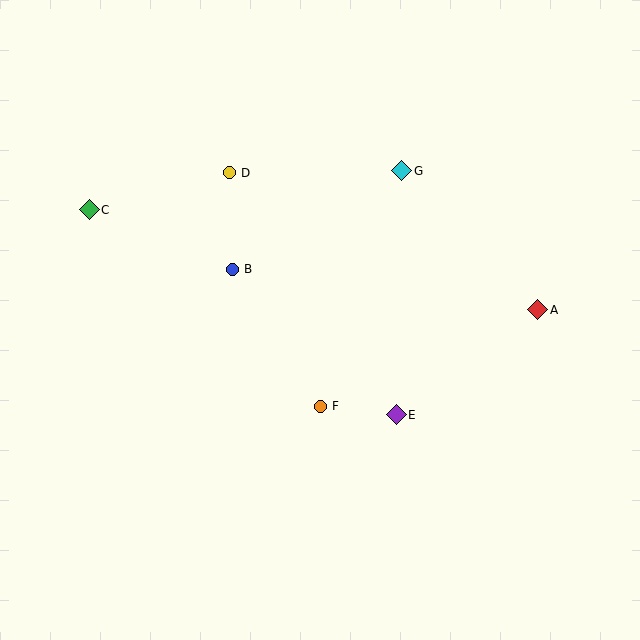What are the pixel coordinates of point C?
Point C is at (89, 210).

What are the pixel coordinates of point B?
Point B is at (232, 269).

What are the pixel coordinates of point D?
Point D is at (229, 173).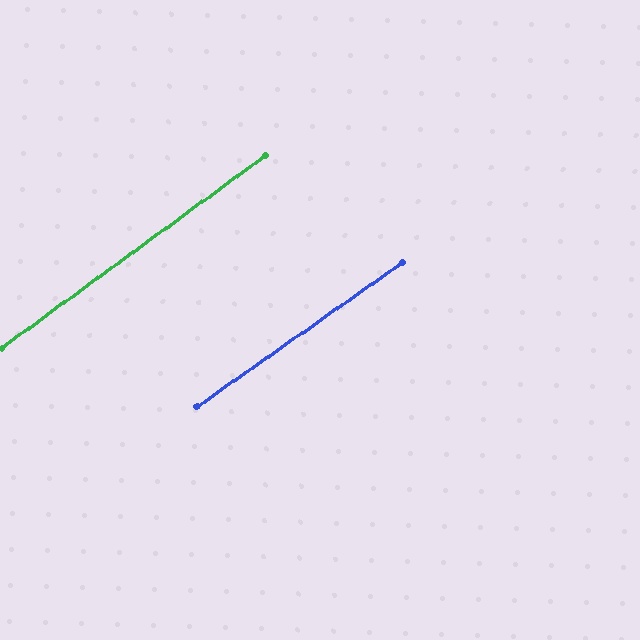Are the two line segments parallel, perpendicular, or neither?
Parallel — their directions differ by only 1.1°.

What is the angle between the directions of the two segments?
Approximately 1 degree.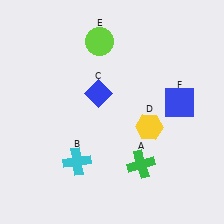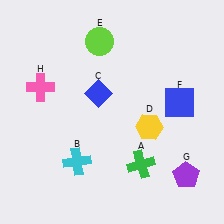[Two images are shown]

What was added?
A purple pentagon (G), a pink cross (H) were added in Image 2.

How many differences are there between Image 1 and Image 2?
There are 2 differences between the two images.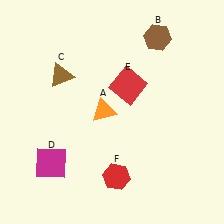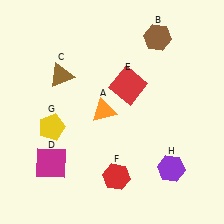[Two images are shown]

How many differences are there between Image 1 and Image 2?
There are 2 differences between the two images.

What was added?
A yellow pentagon (G), a purple hexagon (H) were added in Image 2.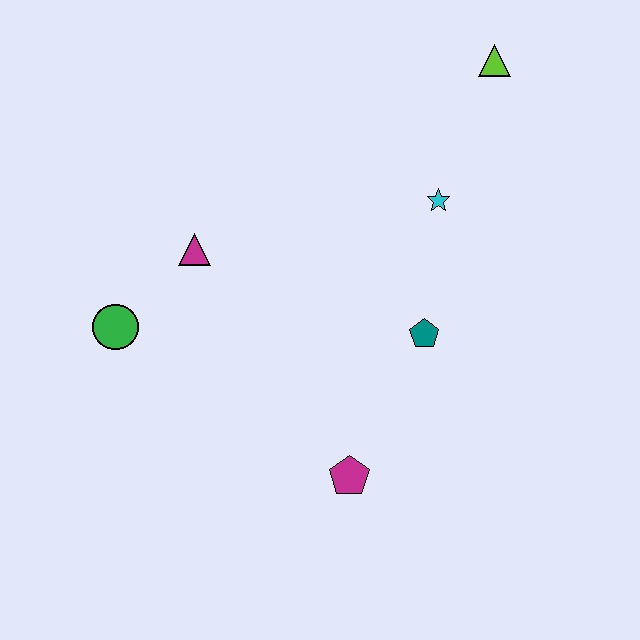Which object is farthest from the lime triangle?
The green circle is farthest from the lime triangle.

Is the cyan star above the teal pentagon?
Yes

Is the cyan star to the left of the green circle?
No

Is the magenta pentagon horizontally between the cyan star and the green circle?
Yes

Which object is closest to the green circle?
The magenta triangle is closest to the green circle.